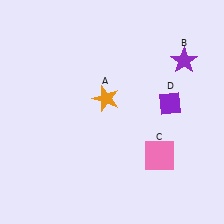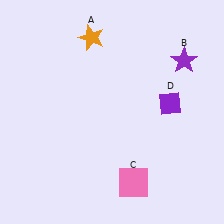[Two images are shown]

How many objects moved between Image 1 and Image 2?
2 objects moved between the two images.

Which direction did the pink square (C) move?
The pink square (C) moved down.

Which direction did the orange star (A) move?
The orange star (A) moved up.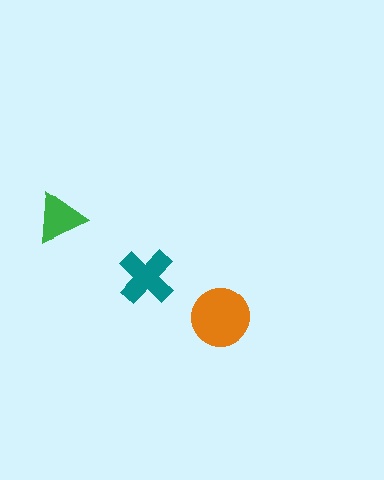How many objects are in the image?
There are 3 objects in the image.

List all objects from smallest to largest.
The green triangle, the teal cross, the orange circle.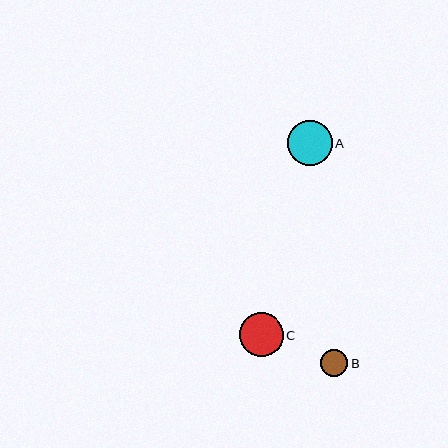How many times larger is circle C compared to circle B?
Circle C is approximately 1.6 times the size of circle B.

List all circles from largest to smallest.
From largest to smallest: A, C, B.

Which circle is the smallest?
Circle B is the smallest with a size of approximately 27 pixels.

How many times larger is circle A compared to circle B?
Circle A is approximately 1.7 times the size of circle B.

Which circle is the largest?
Circle A is the largest with a size of approximately 45 pixels.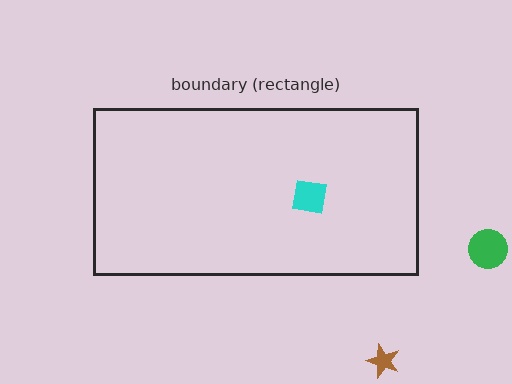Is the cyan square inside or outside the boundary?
Inside.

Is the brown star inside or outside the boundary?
Outside.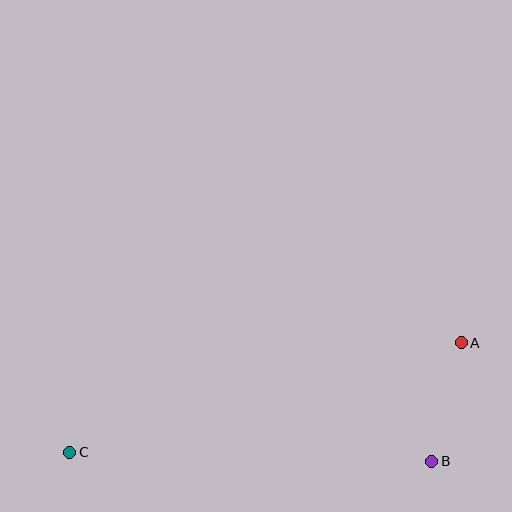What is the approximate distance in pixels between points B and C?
The distance between B and C is approximately 362 pixels.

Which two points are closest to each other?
Points A and B are closest to each other.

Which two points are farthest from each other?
Points A and C are farthest from each other.